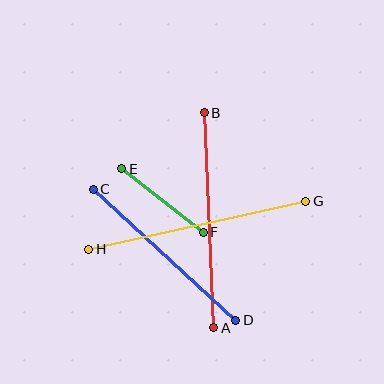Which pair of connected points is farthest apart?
Points G and H are farthest apart.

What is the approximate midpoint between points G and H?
The midpoint is at approximately (197, 225) pixels.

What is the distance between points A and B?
The distance is approximately 216 pixels.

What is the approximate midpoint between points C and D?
The midpoint is at approximately (164, 255) pixels.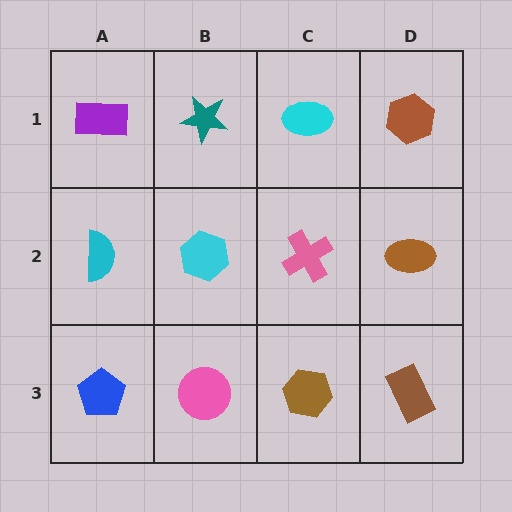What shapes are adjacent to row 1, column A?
A cyan semicircle (row 2, column A), a teal star (row 1, column B).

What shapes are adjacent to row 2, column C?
A cyan ellipse (row 1, column C), a brown hexagon (row 3, column C), a cyan hexagon (row 2, column B), a brown ellipse (row 2, column D).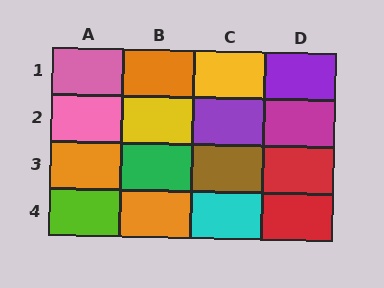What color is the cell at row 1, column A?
Pink.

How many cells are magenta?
1 cell is magenta.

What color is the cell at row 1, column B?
Orange.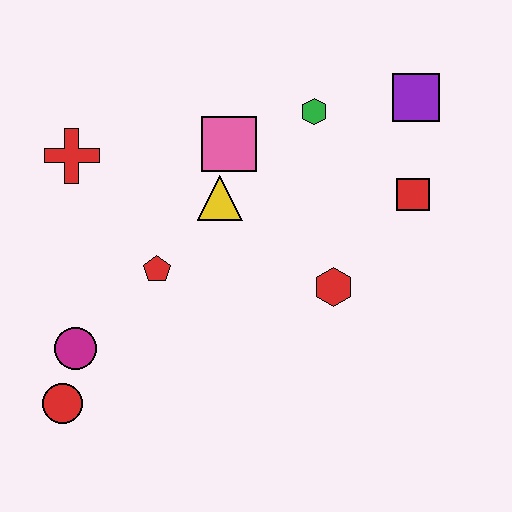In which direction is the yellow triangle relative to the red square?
The yellow triangle is to the left of the red square.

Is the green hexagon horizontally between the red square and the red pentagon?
Yes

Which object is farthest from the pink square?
The red circle is farthest from the pink square.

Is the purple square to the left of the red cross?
No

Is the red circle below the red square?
Yes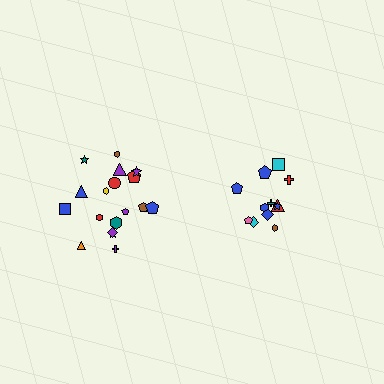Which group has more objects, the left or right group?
The left group.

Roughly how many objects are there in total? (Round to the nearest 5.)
Roughly 30 objects in total.